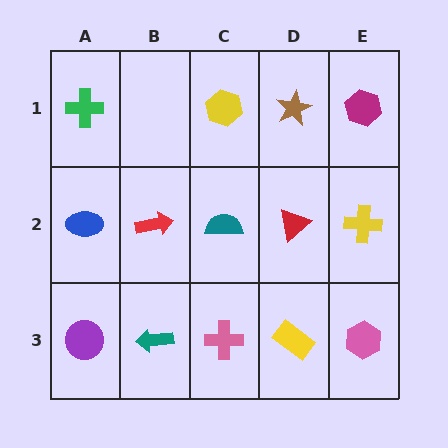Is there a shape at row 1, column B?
No, that cell is empty.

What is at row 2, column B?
A red arrow.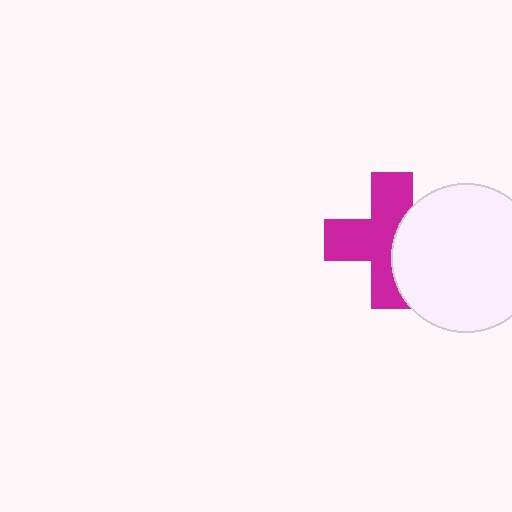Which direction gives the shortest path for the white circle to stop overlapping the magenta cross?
Moving right gives the shortest separation.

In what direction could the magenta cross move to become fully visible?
The magenta cross could move left. That would shift it out from behind the white circle entirely.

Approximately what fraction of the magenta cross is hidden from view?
Roughly 37% of the magenta cross is hidden behind the white circle.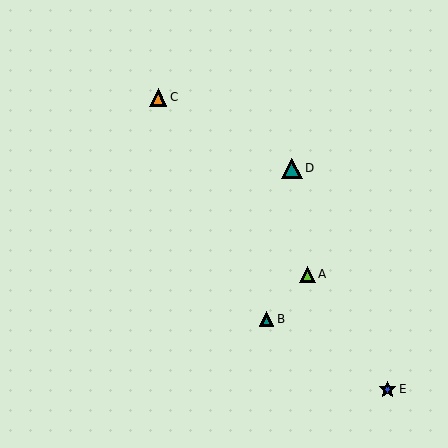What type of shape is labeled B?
Shape B is a teal triangle.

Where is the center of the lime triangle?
The center of the lime triangle is at (308, 274).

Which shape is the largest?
The teal triangle (labeled D) is the largest.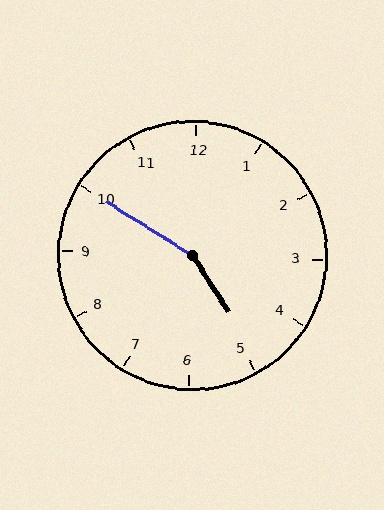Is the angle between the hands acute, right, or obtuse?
It is obtuse.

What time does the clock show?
4:50.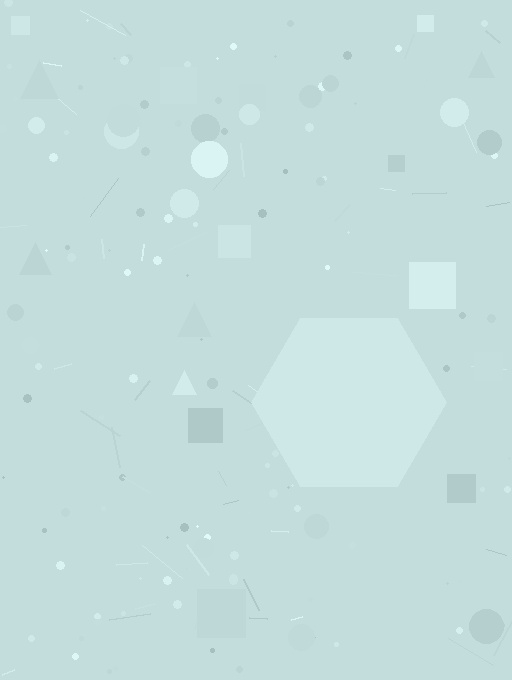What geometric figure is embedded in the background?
A hexagon is embedded in the background.